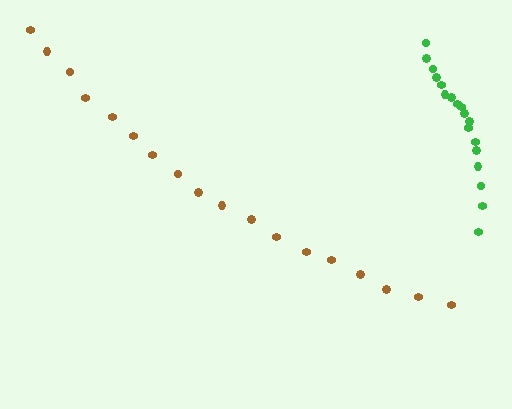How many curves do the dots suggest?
There are 2 distinct paths.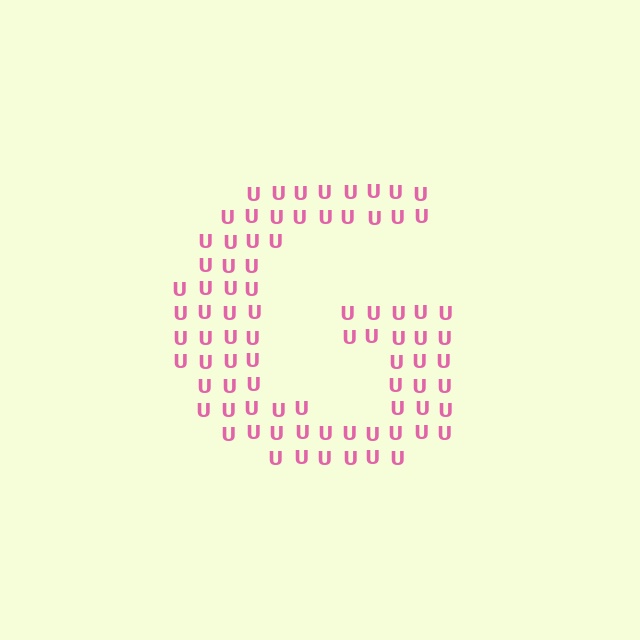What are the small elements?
The small elements are letter U's.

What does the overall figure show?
The overall figure shows the letter G.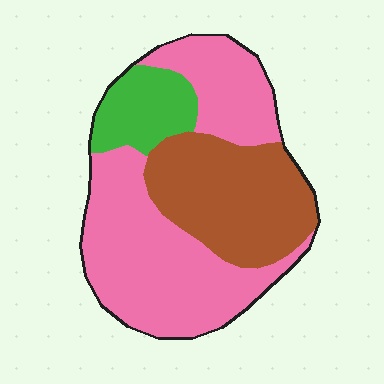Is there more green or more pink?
Pink.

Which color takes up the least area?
Green, at roughly 15%.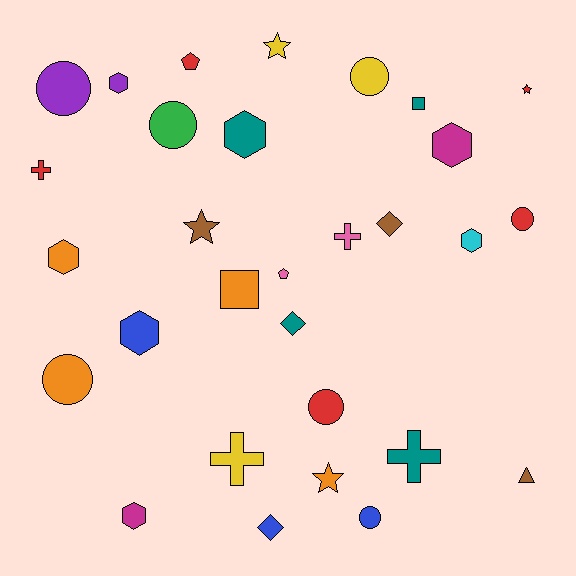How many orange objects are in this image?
There are 4 orange objects.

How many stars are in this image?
There are 4 stars.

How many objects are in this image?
There are 30 objects.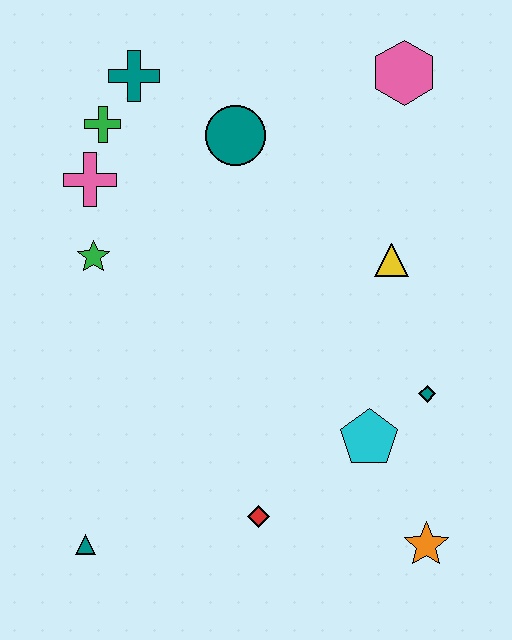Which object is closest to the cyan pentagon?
The teal diamond is closest to the cyan pentagon.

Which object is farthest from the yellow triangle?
The teal triangle is farthest from the yellow triangle.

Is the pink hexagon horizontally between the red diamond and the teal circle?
No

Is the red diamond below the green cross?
Yes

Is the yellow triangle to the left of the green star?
No